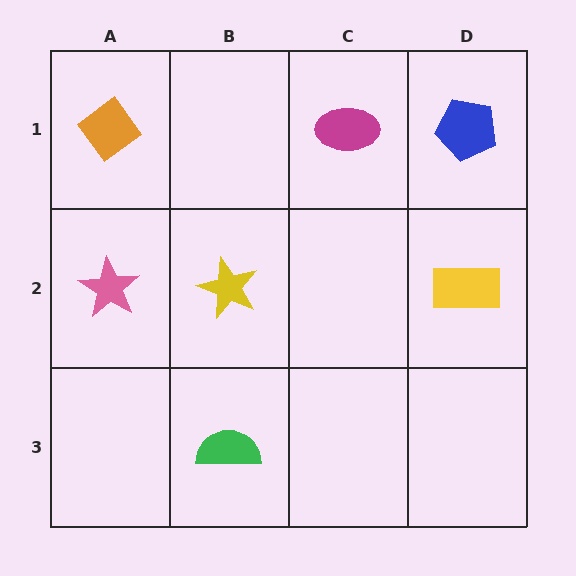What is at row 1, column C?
A magenta ellipse.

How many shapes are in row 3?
1 shape.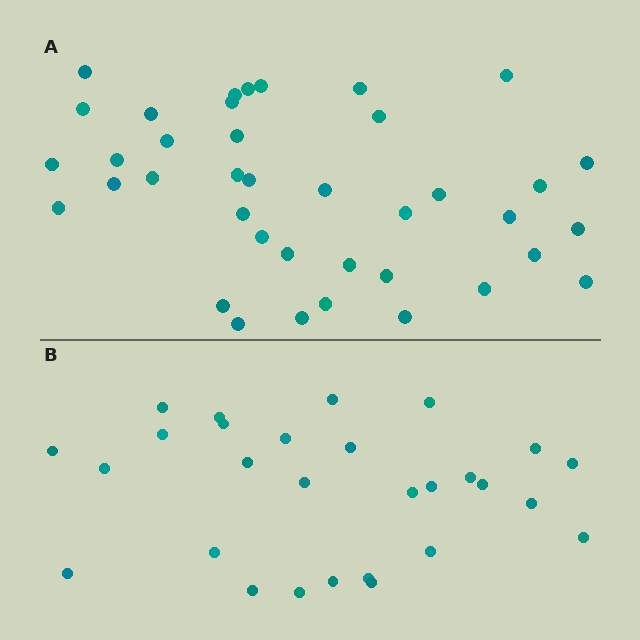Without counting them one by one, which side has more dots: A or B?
Region A (the top region) has more dots.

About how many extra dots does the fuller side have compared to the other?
Region A has roughly 12 or so more dots than region B.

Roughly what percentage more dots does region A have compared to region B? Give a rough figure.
About 40% more.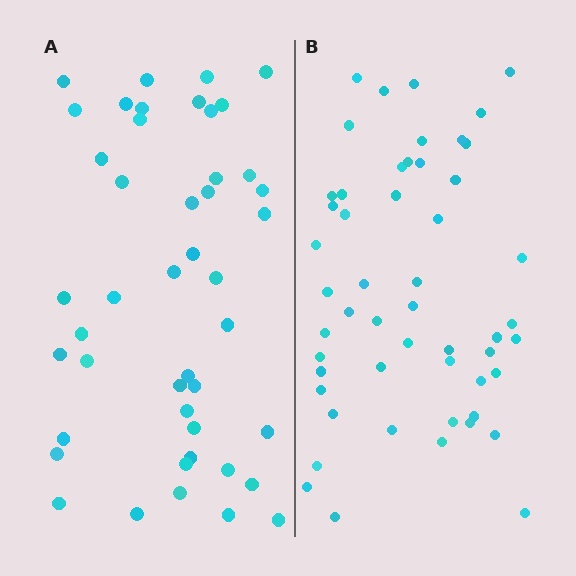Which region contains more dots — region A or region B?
Region B (the right region) has more dots.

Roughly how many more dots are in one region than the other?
Region B has roughly 8 or so more dots than region A.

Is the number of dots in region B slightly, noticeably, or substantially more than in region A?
Region B has only slightly more — the two regions are fairly close. The ratio is roughly 1.2 to 1.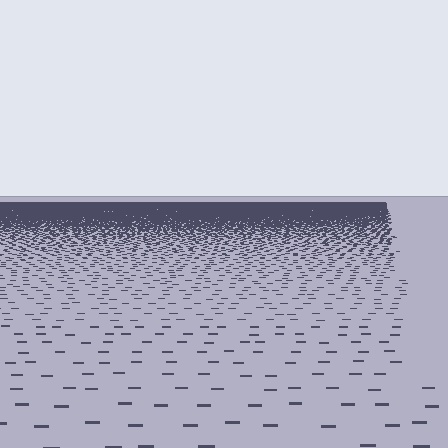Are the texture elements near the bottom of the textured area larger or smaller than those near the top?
Larger. Near the bottom, elements are closer to the viewer and appear at a bigger on-screen size.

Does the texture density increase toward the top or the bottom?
Density increases toward the top.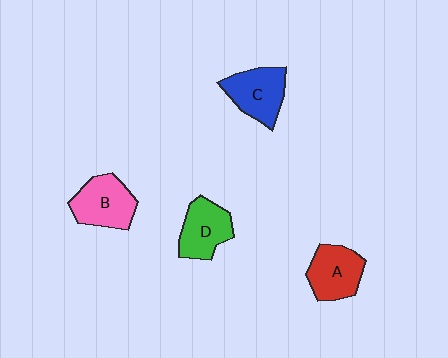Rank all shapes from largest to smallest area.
From largest to smallest: B (pink), C (blue), A (red), D (green).